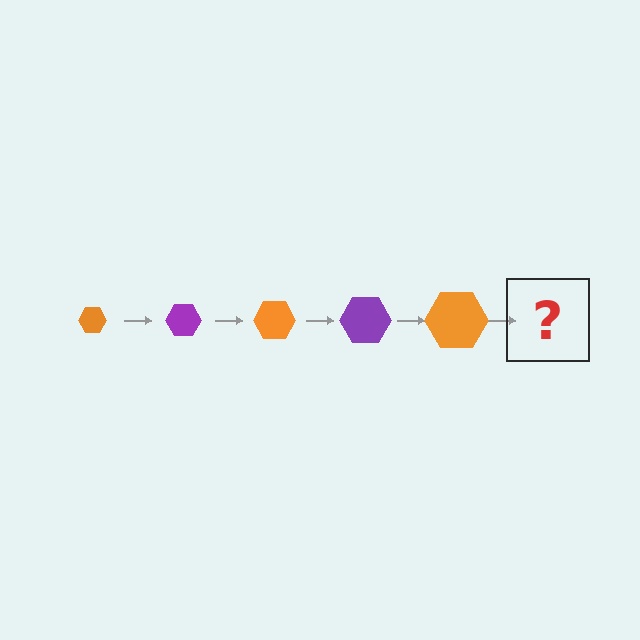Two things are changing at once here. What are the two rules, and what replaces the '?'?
The two rules are that the hexagon grows larger each step and the color cycles through orange and purple. The '?' should be a purple hexagon, larger than the previous one.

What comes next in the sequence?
The next element should be a purple hexagon, larger than the previous one.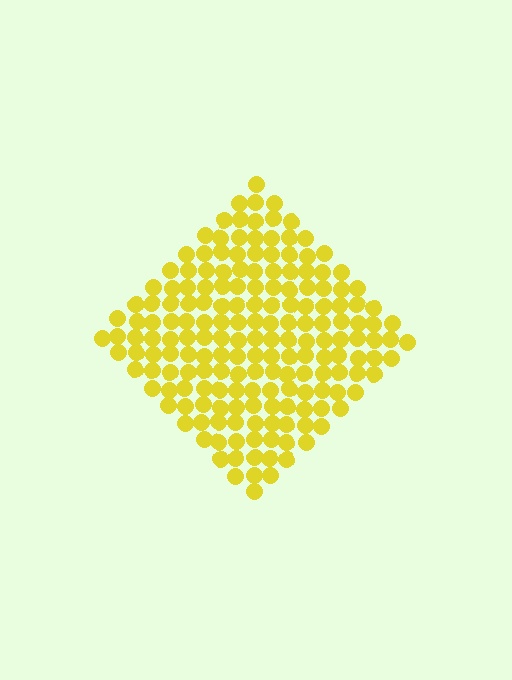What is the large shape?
The large shape is a diamond.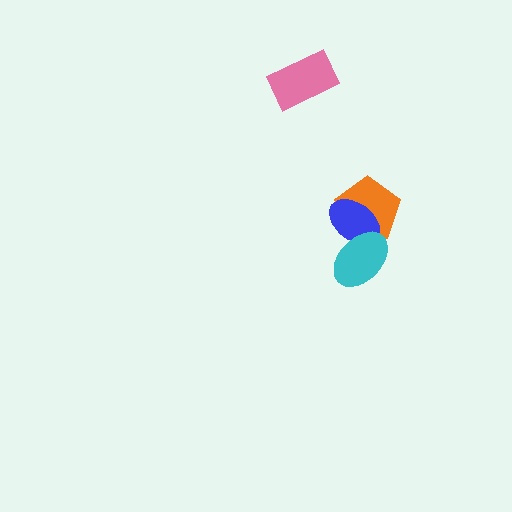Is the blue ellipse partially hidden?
Yes, it is partially covered by another shape.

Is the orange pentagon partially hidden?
Yes, it is partially covered by another shape.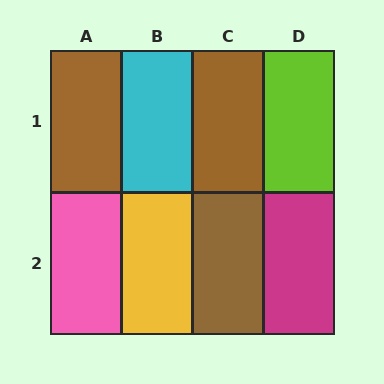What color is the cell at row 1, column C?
Brown.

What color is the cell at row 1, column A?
Brown.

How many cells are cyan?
1 cell is cyan.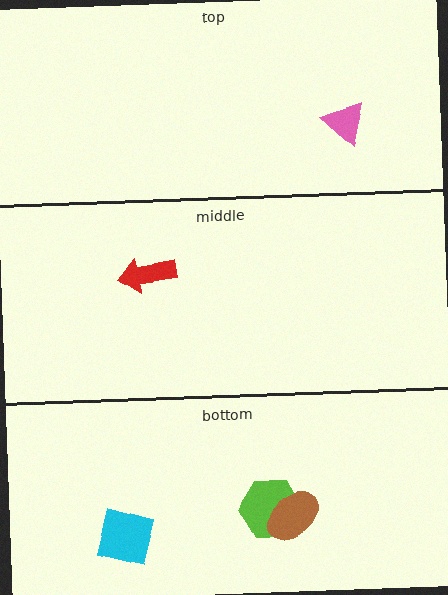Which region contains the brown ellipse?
The bottom region.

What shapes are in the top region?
The pink triangle.